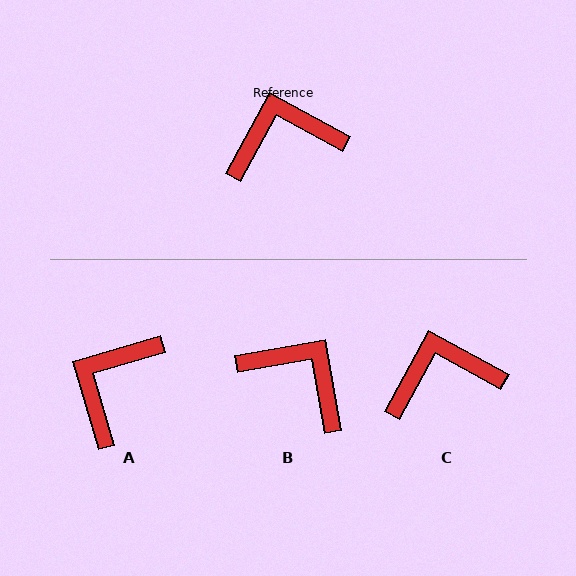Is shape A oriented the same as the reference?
No, it is off by about 45 degrees.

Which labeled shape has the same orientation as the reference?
C.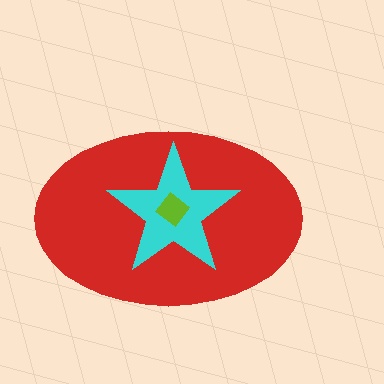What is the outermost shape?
The red ellipse.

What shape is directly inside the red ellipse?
The cyan star.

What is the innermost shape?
The lime diamond.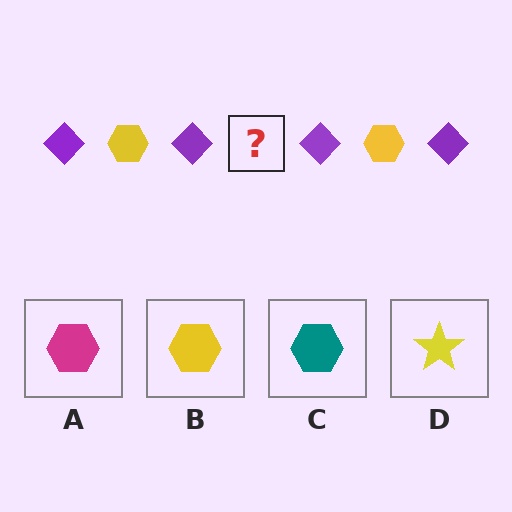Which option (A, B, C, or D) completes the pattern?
B.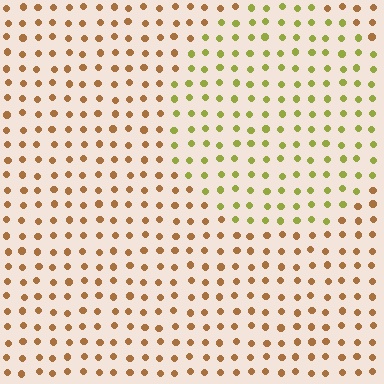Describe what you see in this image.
The image is filled with small brown elements in a uniform arrangement. A circle-shaped region is visible where the elements are tinted to a slightly different hue, forming a subtle color boundary.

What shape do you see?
I see a circle.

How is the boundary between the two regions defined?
The boundary is defined purely by a slight shift in hue (about 44 degrees). Spacing, size, and orientation are identical on both sides.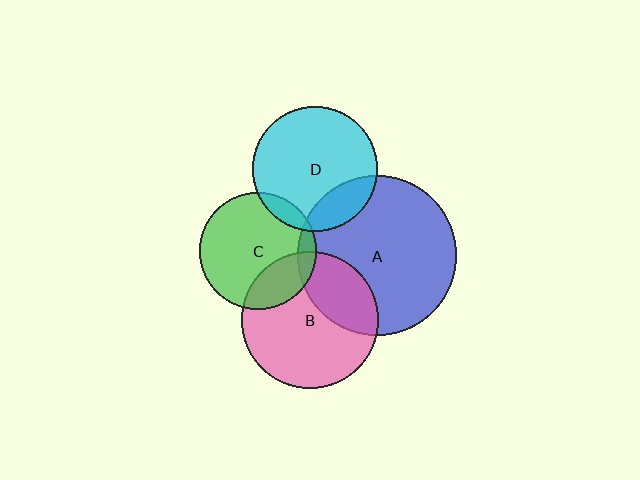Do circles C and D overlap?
Yes.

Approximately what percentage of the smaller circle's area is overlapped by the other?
Approximately 10%.